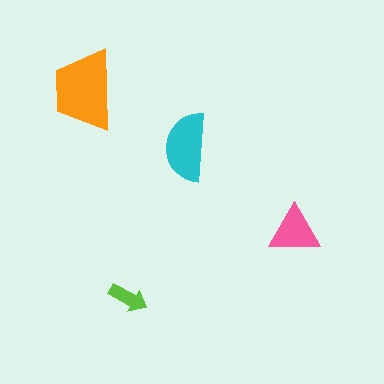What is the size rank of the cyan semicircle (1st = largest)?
2nd.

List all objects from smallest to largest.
The lime arrow, the pink triangle, the cyan semicircle, the orange trapezoid.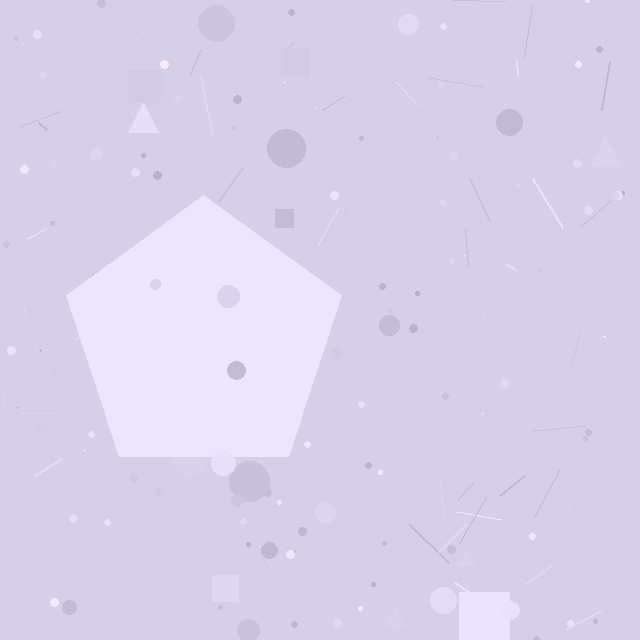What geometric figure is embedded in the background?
A pentagon is embedded in the background.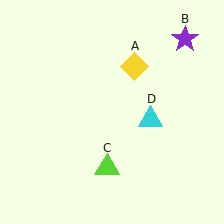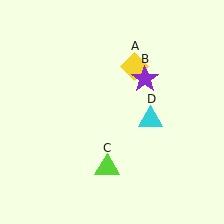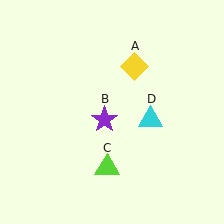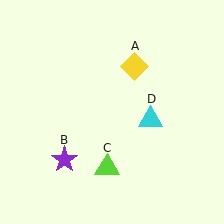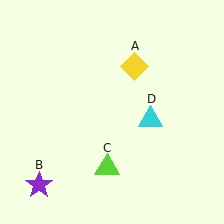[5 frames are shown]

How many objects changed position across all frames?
1 object changed position: purple star (object B).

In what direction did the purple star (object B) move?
The purple star (object B) moved down and to the left.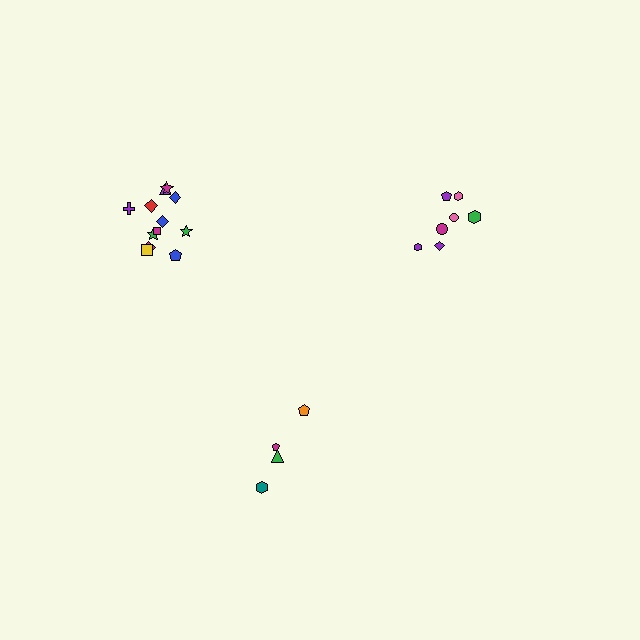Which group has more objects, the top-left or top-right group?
The top-left group.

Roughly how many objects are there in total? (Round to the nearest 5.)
Roughly 25 objects in total.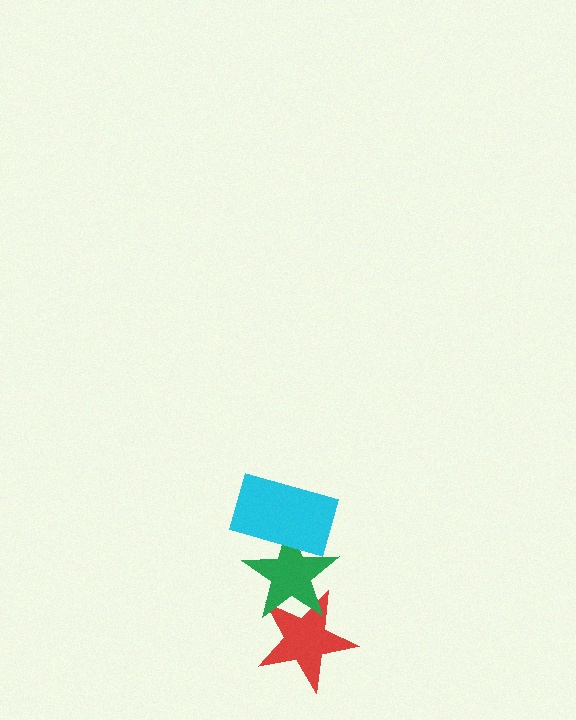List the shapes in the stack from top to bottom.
From top to bottom: the cyan rectangle, the green star, the red star.